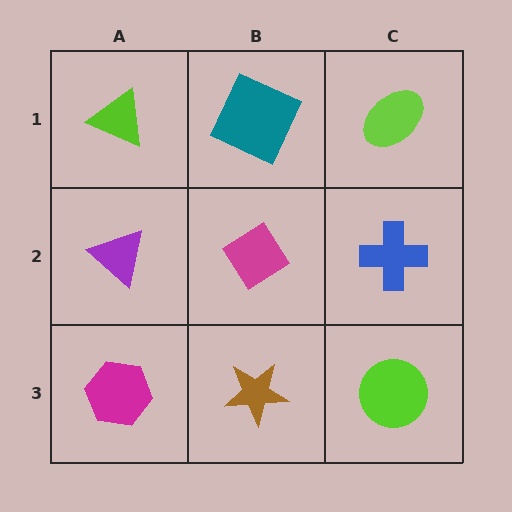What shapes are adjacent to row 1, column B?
A magenta diamond (row 2, column B), a lime triangle (row 1, column A), a lime ellipse (row 1, column C).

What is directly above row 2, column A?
A lime triangle.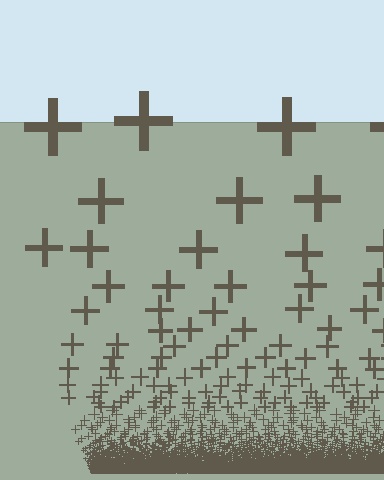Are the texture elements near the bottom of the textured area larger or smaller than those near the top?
Smaller. The gradient is inverted — elements near the bottom are smaller and denser.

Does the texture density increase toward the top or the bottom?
Density increases toward the bottom.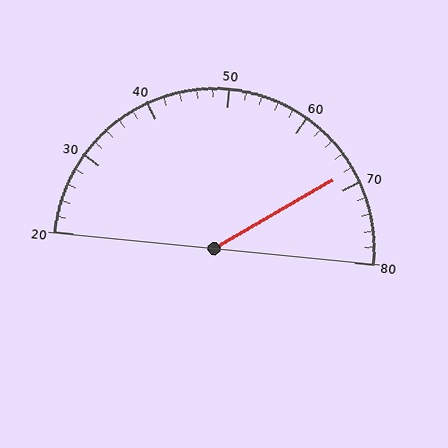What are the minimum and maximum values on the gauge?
The gauge ranges from 20 to 80.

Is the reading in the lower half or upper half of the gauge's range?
The reading is in the upper half of the range (20 to 80).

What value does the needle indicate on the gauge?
The needle indicates approximately 68.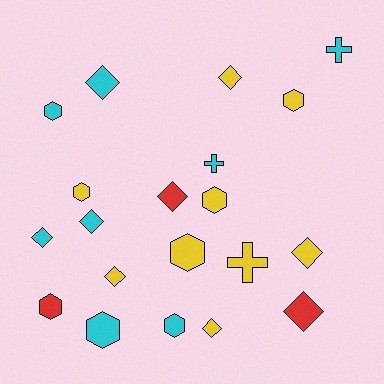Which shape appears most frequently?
Diamond, with 9 objects.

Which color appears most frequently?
Yellow, with 9 objects.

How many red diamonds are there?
There are 2 red diamonds.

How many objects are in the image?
There are 20 objects.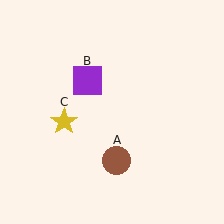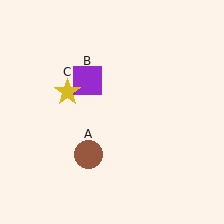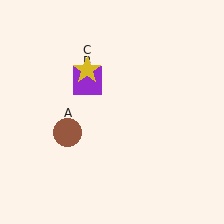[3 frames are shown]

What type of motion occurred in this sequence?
The brown circle (object A), yellow star (object C) rotated clockwise around the center of the scene.